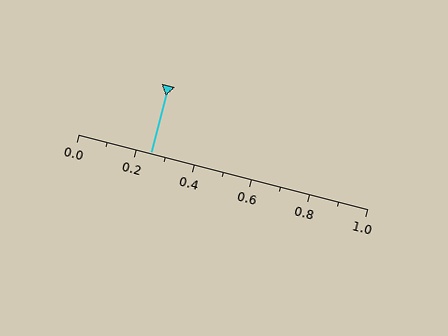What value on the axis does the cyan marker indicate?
The marker indicates approximately 0.25.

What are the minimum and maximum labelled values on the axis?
The axis runs from 0.0 to 1.0.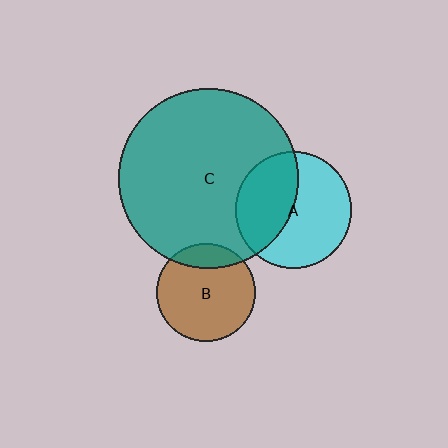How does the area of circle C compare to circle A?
Approximately 2.4 times.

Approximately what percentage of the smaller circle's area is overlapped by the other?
Approximately 40%.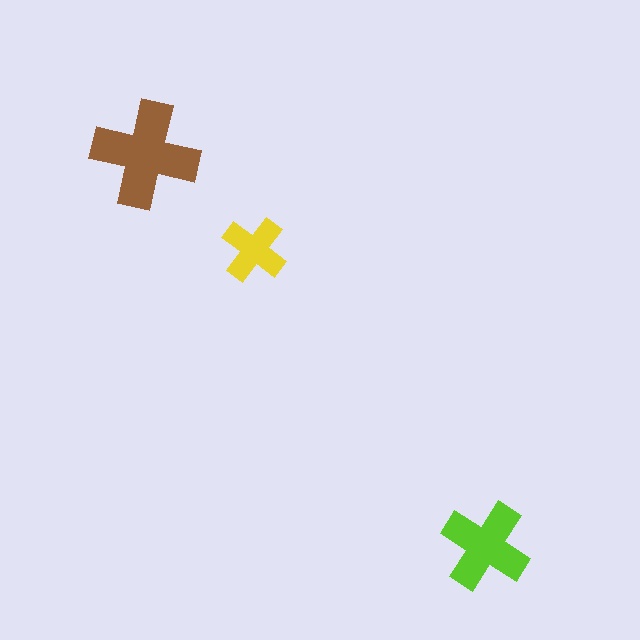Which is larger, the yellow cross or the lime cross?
The lime one.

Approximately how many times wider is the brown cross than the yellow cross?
About 1.5 times wider.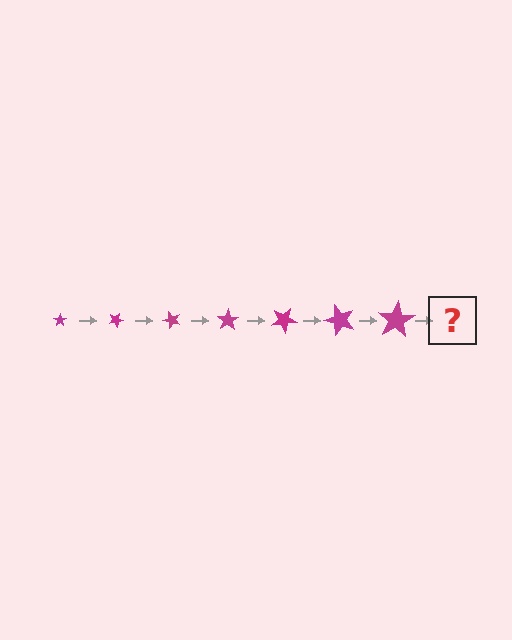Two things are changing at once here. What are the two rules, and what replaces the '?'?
The two rules are that the star grows larger each step and it rotates 25 degrees each step. The '?' should be a star, larger than the previous one and rotated 175 degrees from the start.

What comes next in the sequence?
The next element should be a star, larger than the previous one and rotated 175 degrees from the start.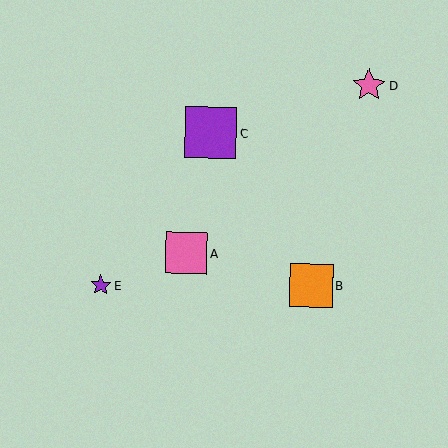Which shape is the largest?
The purple square (labeled C) is the largest.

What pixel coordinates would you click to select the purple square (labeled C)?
Click at (211, 133) to select the purple square C.